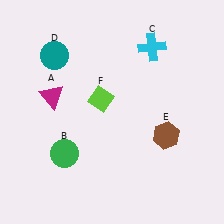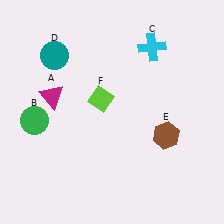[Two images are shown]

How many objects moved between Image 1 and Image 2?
1 object moved between the two images.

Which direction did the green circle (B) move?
The green circle (B) moved up.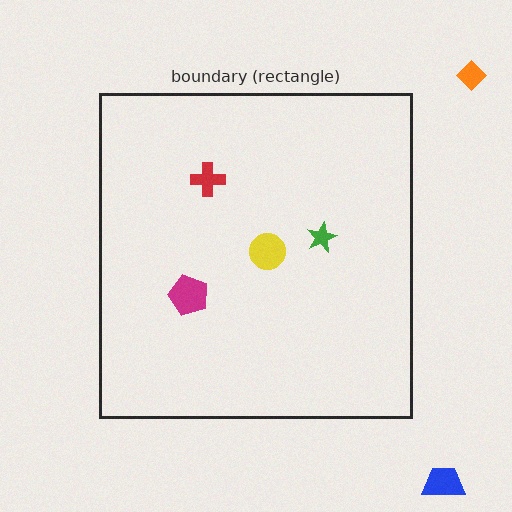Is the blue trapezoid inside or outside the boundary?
Outside.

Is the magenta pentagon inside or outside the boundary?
Inside.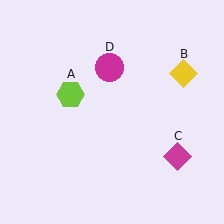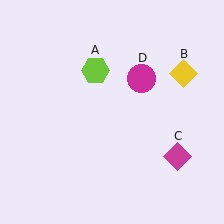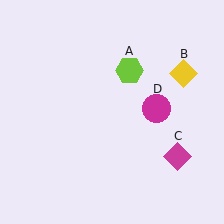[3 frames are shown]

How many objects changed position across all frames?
2 objects changed position: lime hexagon (object A), magenta circle (object D).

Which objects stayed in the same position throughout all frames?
Yellow diamond (object B) and magenta diamond (object C) remained stationary.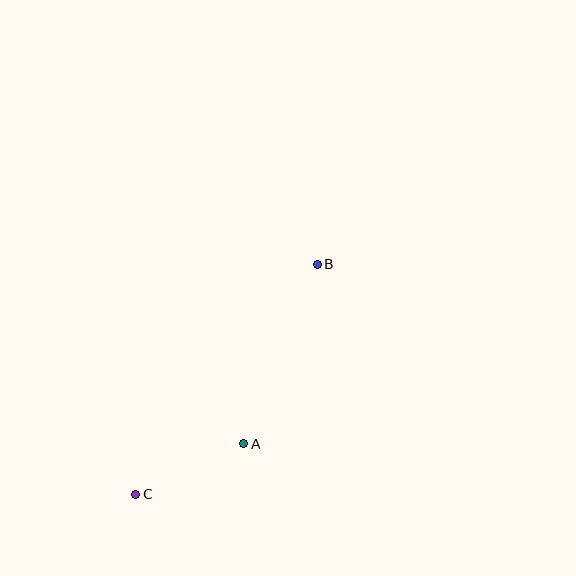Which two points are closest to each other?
Points A and C are closest to each other.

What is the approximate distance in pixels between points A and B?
The distance between A and B is approximately 194 pixels.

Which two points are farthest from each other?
Points B and C are farthest from each other.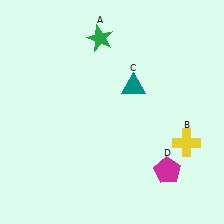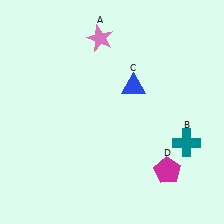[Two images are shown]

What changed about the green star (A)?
In Image 1, A is green. In Image 2, it changed to pink.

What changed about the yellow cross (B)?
In Image 1, B is yellow. In Image 2, it changed to teal.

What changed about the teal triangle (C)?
In Image 1, C is teal. In Image 2, it changed to blue.